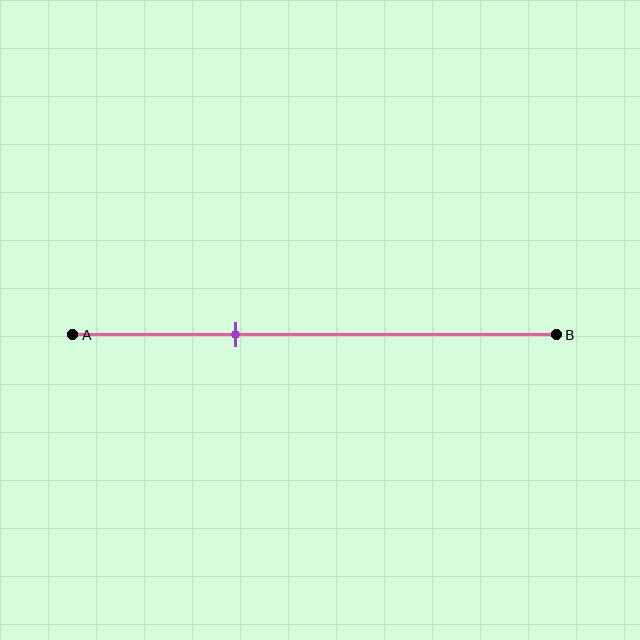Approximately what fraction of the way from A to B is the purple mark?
The purple mark is approximately 35% of the way from A to B.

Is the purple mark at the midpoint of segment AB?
No, the mark is at about 35% from A, not at the 50% midpoint.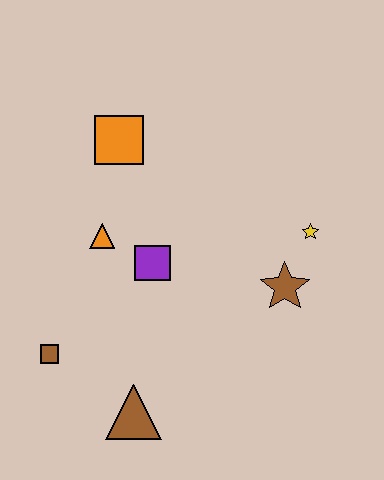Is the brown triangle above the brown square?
No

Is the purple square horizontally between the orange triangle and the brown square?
No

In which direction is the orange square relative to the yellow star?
The orange square is to the left of the yellow star.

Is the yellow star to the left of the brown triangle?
No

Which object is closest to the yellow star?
The brown star is closest to the yellow star.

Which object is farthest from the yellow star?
The brown square is farthest from the yellow star.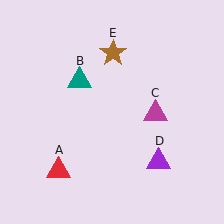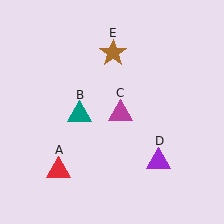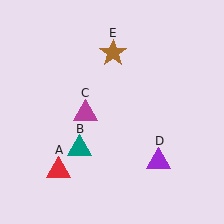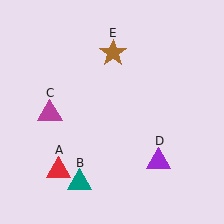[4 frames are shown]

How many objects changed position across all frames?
2 objects changed position: teal triangle (object B), magenta triangle (object C).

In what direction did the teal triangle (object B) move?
The teal triangle (object B) moved down.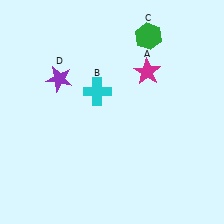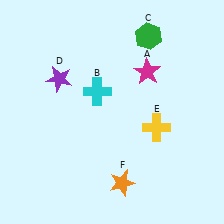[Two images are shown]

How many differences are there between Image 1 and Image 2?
There are 2 differences between the two images.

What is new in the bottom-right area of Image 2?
A yellow cross (E) was added in the bottom-right area of Image 2.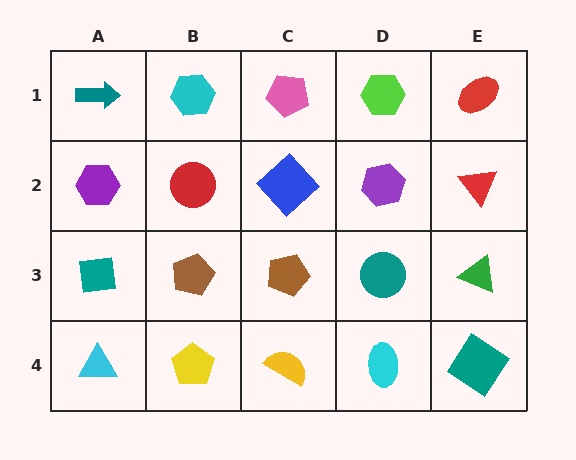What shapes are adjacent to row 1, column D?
A purple hexagon (row 2, column D), a pink pentagon (row 1, column C), a red ellipse (row 1, column E).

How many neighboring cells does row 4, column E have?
2.